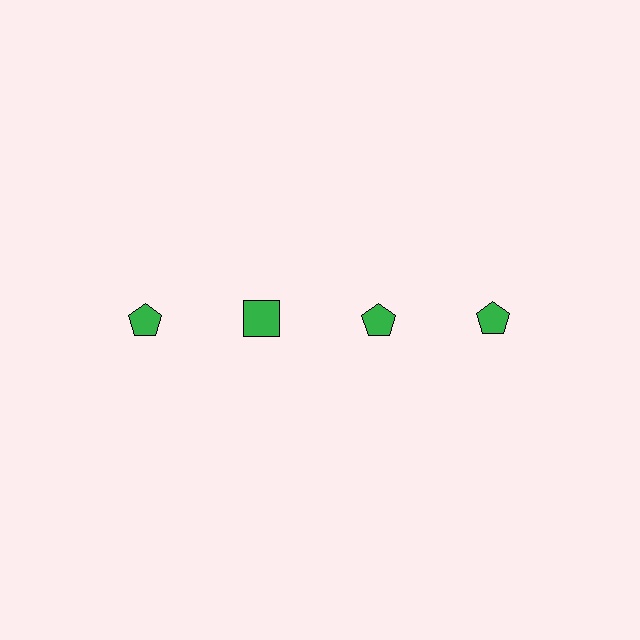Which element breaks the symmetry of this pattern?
The green square in the top row, second from left column breaks the symmetry. All other shapes are green pentagons.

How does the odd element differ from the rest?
It has a different shape: square instead of pentagon.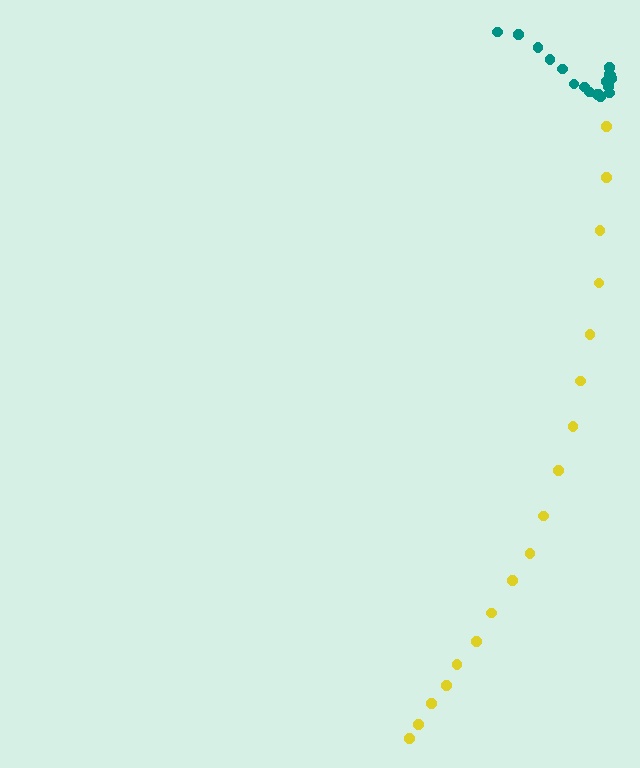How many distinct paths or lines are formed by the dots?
There are 2 distinct paths.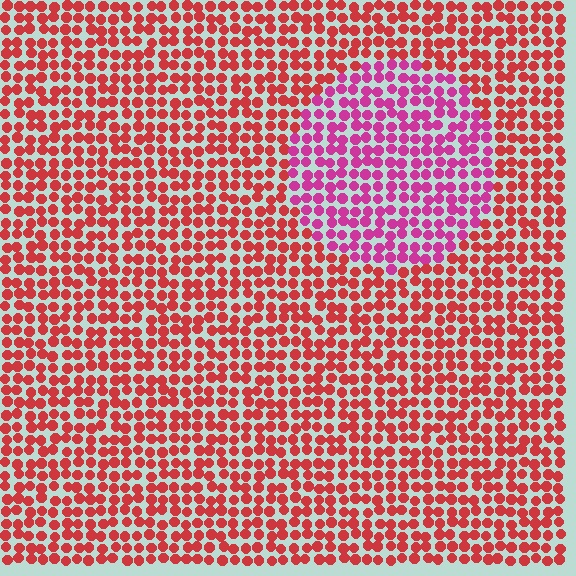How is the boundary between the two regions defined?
The boundary is defined purely by a slight shift in hue (about 38 degrees). Spacing, size, and orientation are identical on both sides.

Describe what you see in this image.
The image is filled with small red elements in a uniform arrangement. A circle-shaped region is visible where the elements are tinted to a slightly different hue, forming a subtle color boundary.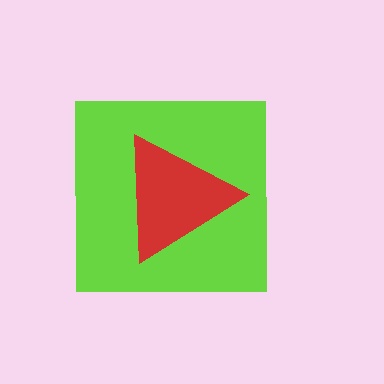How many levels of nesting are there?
2.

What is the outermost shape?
The lime square.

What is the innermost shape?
The red triangle.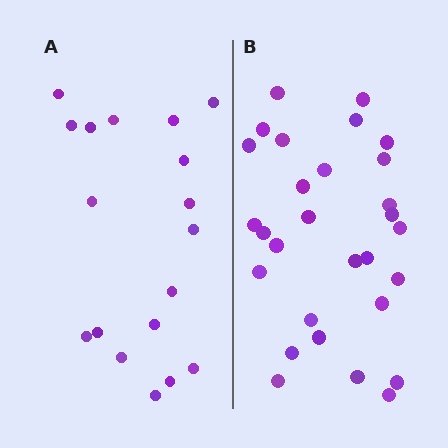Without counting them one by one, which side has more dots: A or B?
Region B (the right region) has more dots.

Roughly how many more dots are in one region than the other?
Region B has roughly 12 or so more dots than region A.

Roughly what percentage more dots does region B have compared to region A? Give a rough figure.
About 60% more.